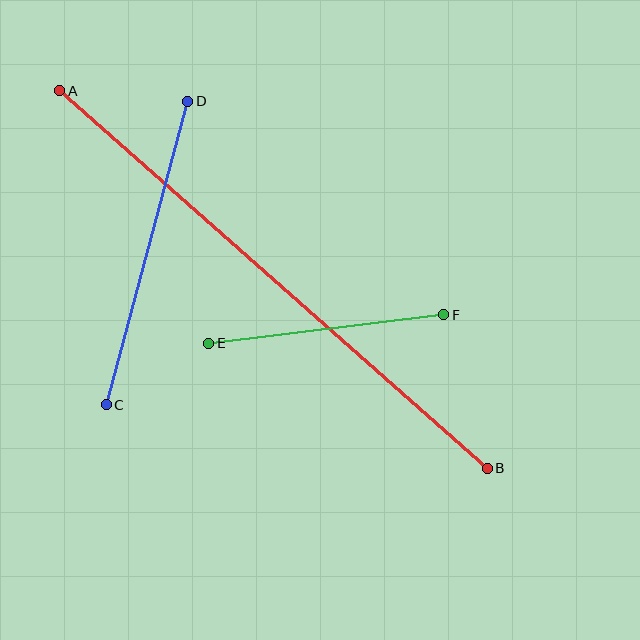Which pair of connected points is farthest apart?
Points A and B are farthest apart.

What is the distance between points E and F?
The distance is approximately 237 pixels.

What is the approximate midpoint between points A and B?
The midpoint is at approximately (273, 279) pixels.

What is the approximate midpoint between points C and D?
The midpoint is at approximately (147, 253) pixels.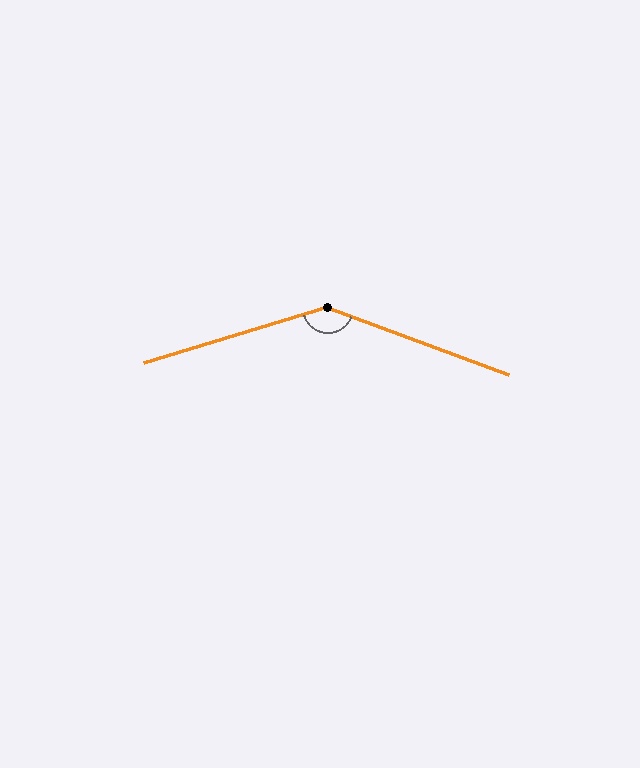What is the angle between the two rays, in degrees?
Approximately 143 degrees.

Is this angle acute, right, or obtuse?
It is obtuse.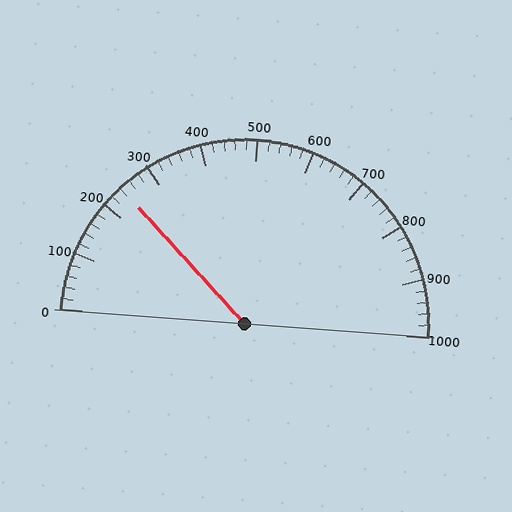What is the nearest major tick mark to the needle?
The nearest major tick mark is 200.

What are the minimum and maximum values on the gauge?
The gauge ranges from 0 to 1000.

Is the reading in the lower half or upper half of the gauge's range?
The reading is in the lower half of the range (0 to 1000).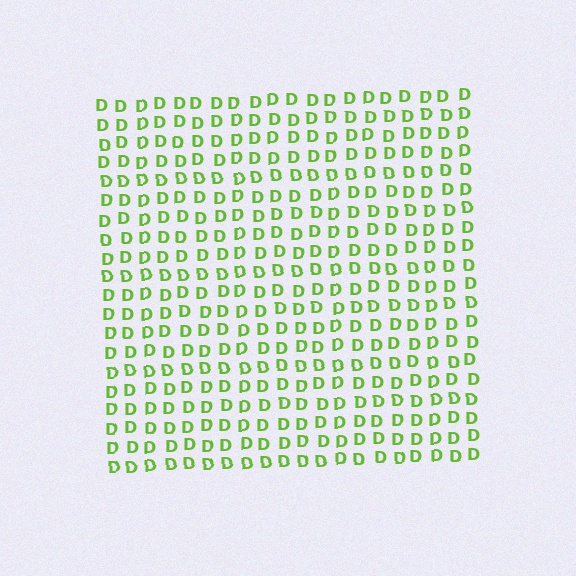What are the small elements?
The small elements are letter D's.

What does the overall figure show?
The overall figure shows a square.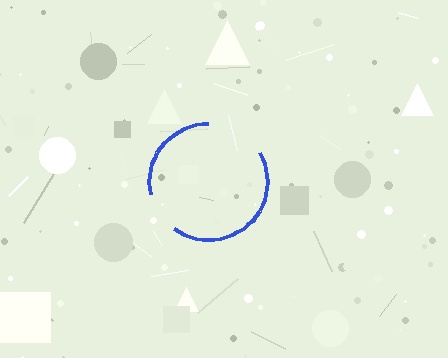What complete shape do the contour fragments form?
The contour fragments form a circle.